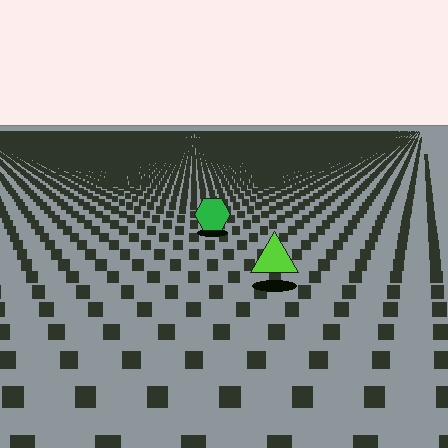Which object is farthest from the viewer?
The green hexagon is farthest from the viewer. It appears smaller and the ground texture around it is denser.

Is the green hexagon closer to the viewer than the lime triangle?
No. The lime triangle is closer — you can tell from the texture gradient: the ground texture is coarser near it.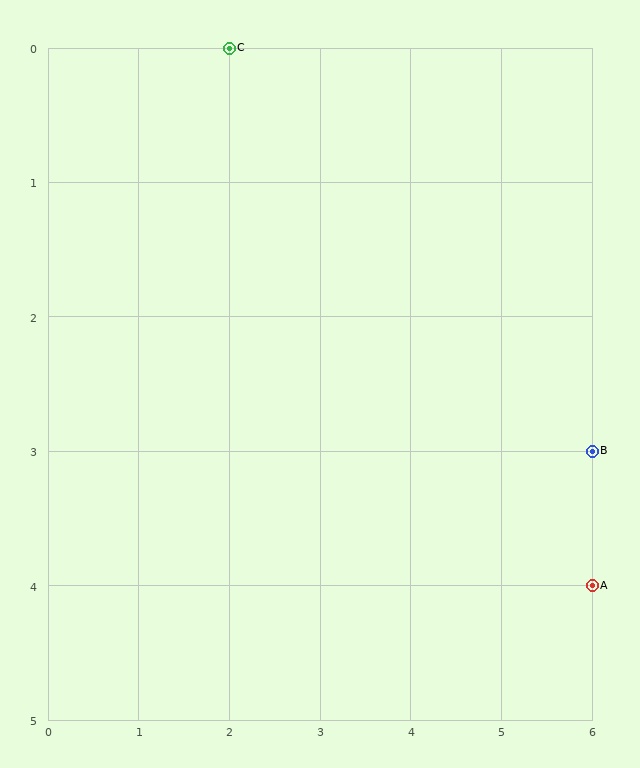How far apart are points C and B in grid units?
Points C and B are 4 columns and 3 rows apart (about 5.0 grid units diagonally).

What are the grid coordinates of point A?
Point A is at grid coordinates (6, 4).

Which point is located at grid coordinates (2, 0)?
Point C is at (2, 0).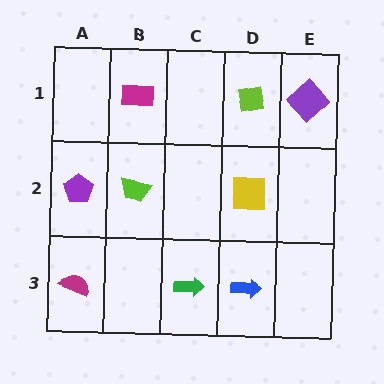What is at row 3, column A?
A magenta semicircle.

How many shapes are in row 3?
3 shapes.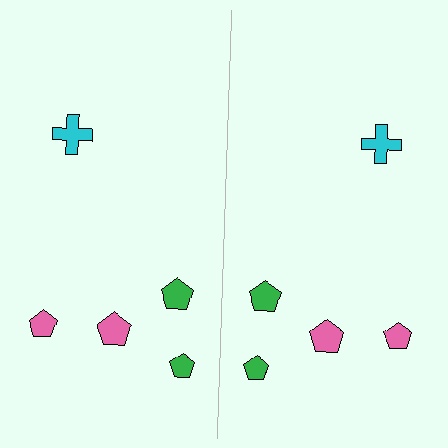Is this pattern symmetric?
Yes, this pattern has bilateral (reflection) symmetry.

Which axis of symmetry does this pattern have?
The pattern has a vertical axis of symmetry running through the center of the image.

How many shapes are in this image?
There are 10 shapes in this image.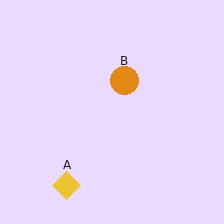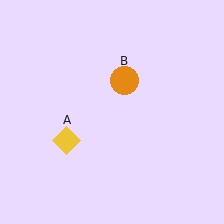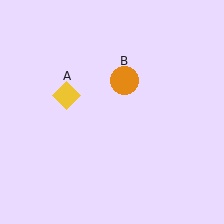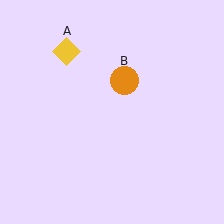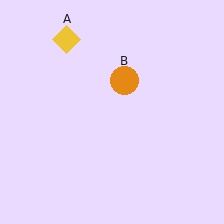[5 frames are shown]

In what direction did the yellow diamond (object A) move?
The yellow diamond (object A) moved up.